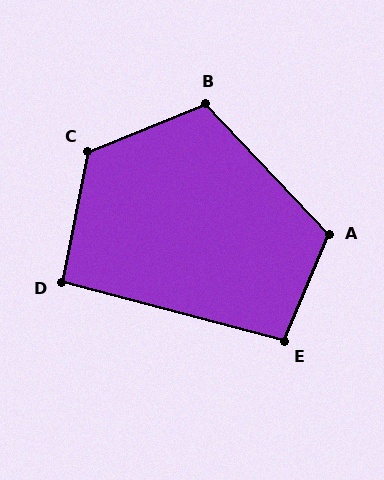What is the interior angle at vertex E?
Approximately 98 degrees (obtuse).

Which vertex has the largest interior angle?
C, at approximately 123 degrees.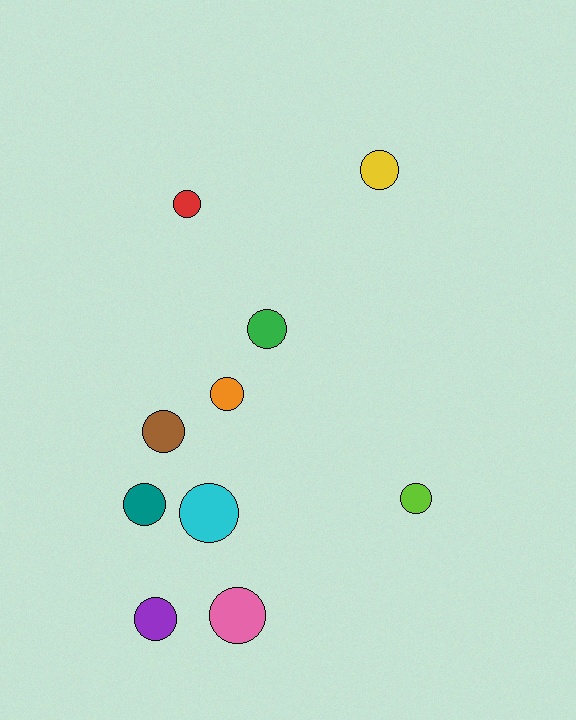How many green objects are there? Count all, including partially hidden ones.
There is 1 green object.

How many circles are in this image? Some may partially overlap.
There are 10 circles.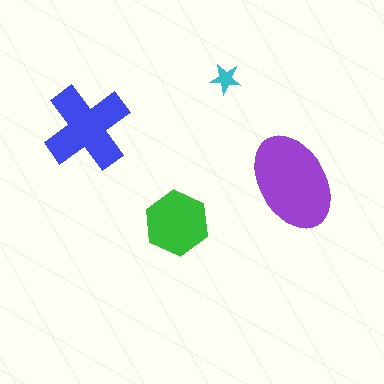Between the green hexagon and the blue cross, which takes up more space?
The blue cross.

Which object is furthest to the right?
The purple ellipse is rightmost.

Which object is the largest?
The purple ellipse.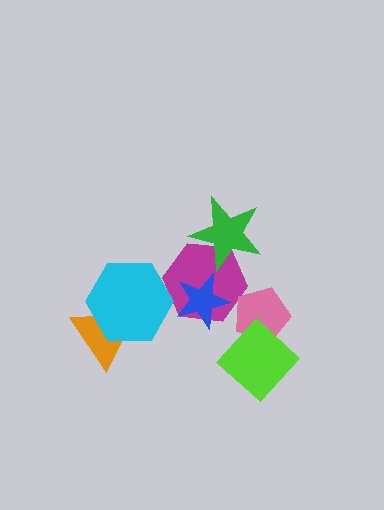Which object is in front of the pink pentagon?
The lime diamond is in front of the pink pentagon.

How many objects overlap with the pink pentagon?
1 object overlaps with the pink pentagon.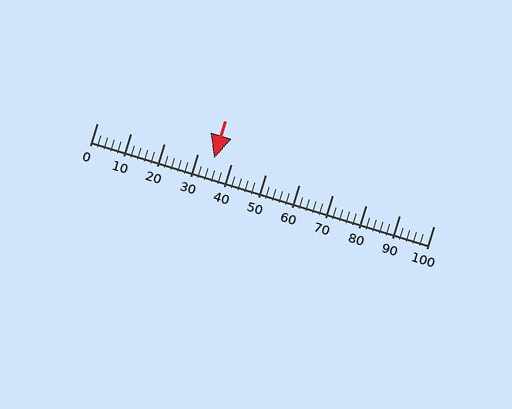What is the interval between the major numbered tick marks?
The major tick marks are spaced 10 units apart.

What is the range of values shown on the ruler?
The ruler shows values from 0 to 100.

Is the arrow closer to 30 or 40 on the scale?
The arrow is closer to 30.